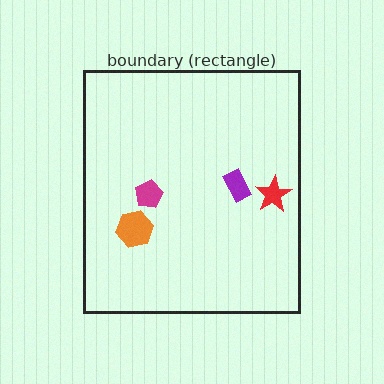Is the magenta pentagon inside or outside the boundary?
Inside.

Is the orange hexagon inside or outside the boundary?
Inside.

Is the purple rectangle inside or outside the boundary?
Inside.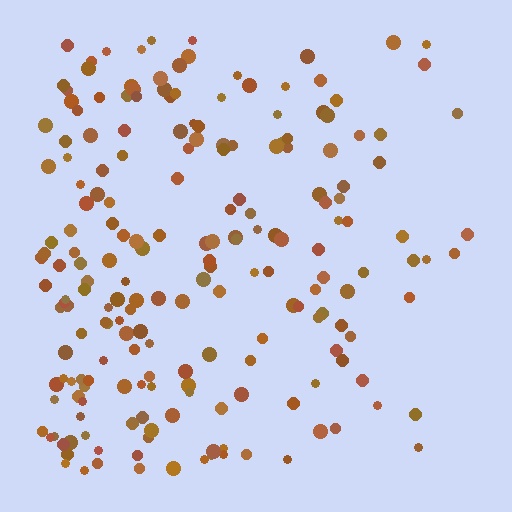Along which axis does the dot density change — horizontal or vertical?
Horizontal.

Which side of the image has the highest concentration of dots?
The left.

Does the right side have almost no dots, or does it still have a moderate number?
Still a moderate number, just noticeably fewer than the left.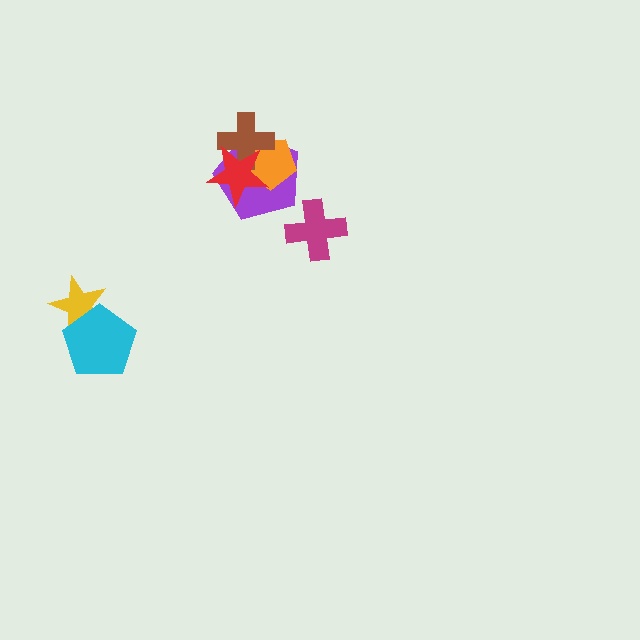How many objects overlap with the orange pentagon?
3 objects overlap with the orange pentagon.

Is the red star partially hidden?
No, no other shape covers it.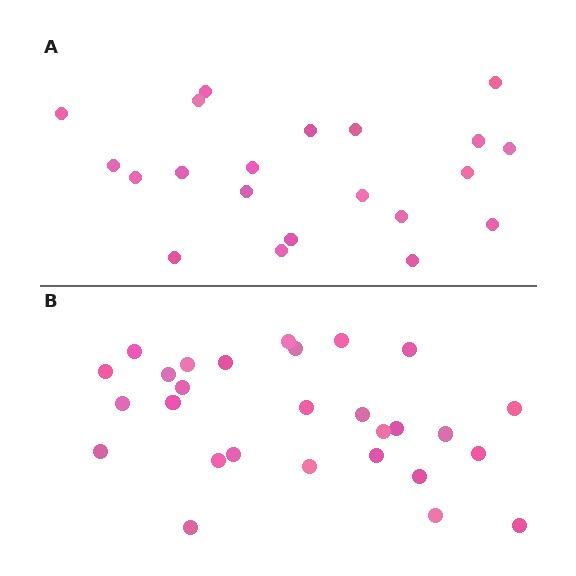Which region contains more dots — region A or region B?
Region B (the bottom region) has more dots.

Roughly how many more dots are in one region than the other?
Region B has roughly 8 or so more dots than region A.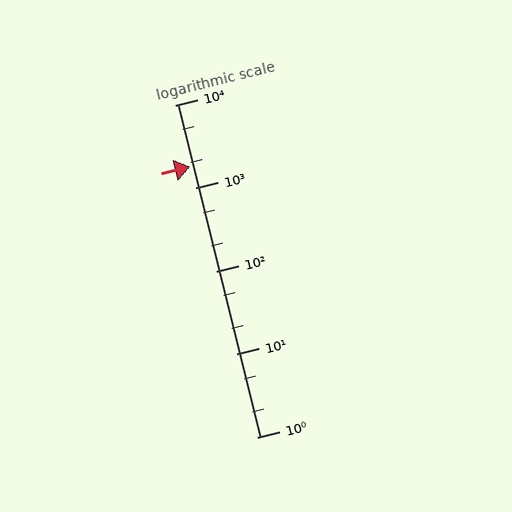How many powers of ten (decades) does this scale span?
The scale spans 4 decades, from 1 to 10000.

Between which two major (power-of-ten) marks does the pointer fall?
The pointer is between 1000 and 10000.